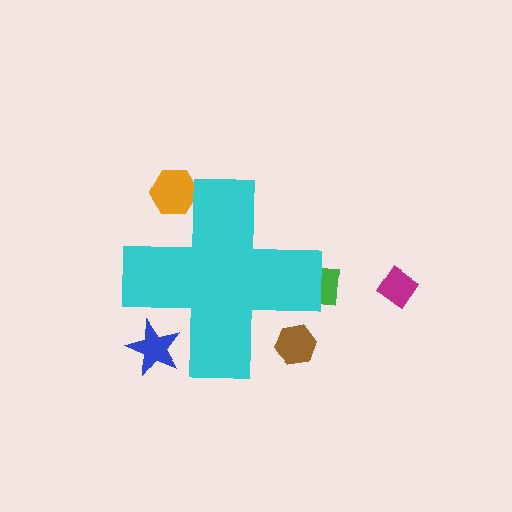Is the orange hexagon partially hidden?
Yes, the orange hexagon is partially hidden behind the cyan cross.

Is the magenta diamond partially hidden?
No, the magenta diamond is fully visible.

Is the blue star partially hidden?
Yes, the blue star is partially hidden behind the cyan cross.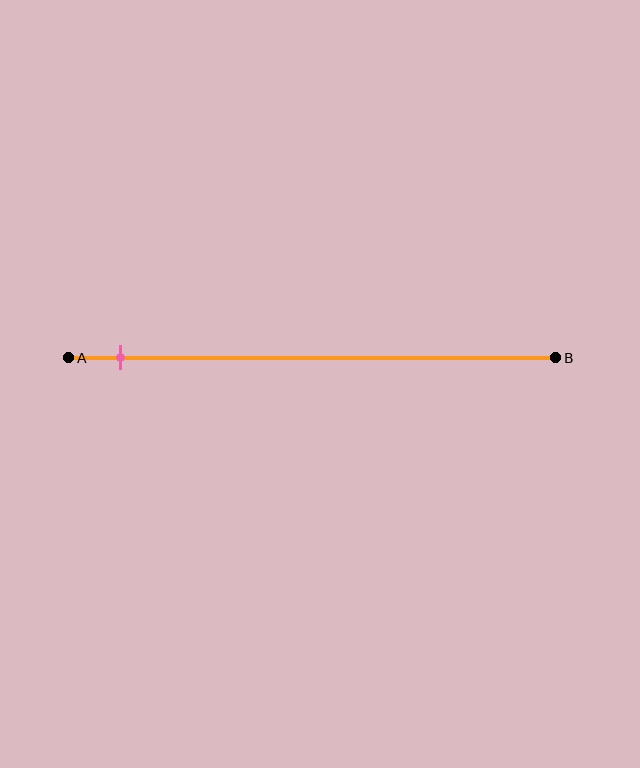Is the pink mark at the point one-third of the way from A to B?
No, the mark is at about 10% from A, not at the 33% one-third point.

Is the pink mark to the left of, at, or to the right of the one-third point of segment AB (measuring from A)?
The pink mark is to the left of the one-third point of segment AB.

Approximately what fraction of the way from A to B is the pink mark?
The pink mark is approximately 10% of the way from A to B.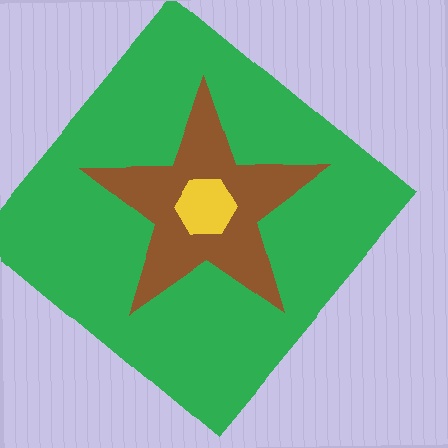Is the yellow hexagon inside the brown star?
Yes.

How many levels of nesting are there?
3.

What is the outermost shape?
The green diamond.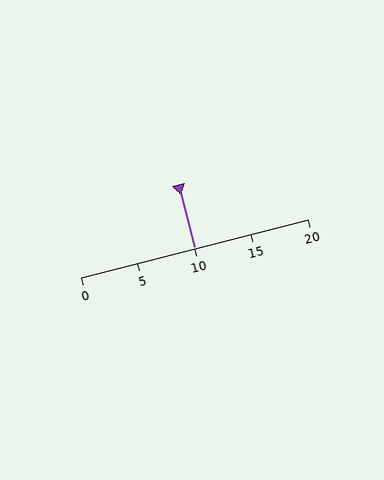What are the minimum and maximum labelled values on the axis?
The axis runs from 0 to 20.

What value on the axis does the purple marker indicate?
The marker indicates approximately 10.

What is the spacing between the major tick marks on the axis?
The major ticks are spaced 5 apart.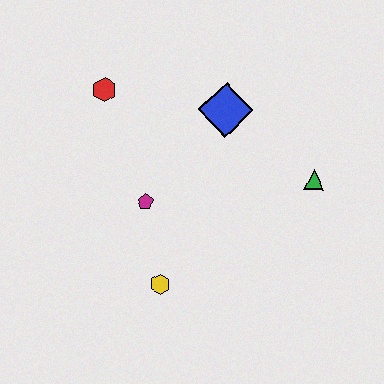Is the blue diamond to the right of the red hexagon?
Yes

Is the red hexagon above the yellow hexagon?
Yes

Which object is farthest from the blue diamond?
The yellow hexagon is farthest from the blue diamond.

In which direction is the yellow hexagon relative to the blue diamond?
The yellow hexagon is below the blue diamond.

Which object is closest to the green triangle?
The blue diamond is closest to the green triangle.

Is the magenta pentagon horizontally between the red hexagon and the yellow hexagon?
Yes